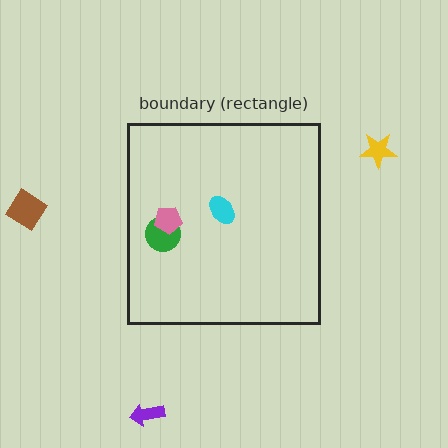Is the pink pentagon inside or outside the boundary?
Inside.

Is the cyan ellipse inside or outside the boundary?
Inside.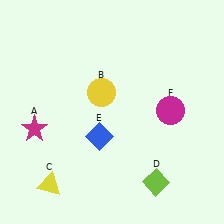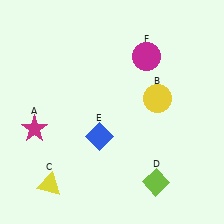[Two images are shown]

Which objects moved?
The objects that moved are: the yellow circle (B), the magenta circle (F).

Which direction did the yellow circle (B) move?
The yellow circle (B) moved right.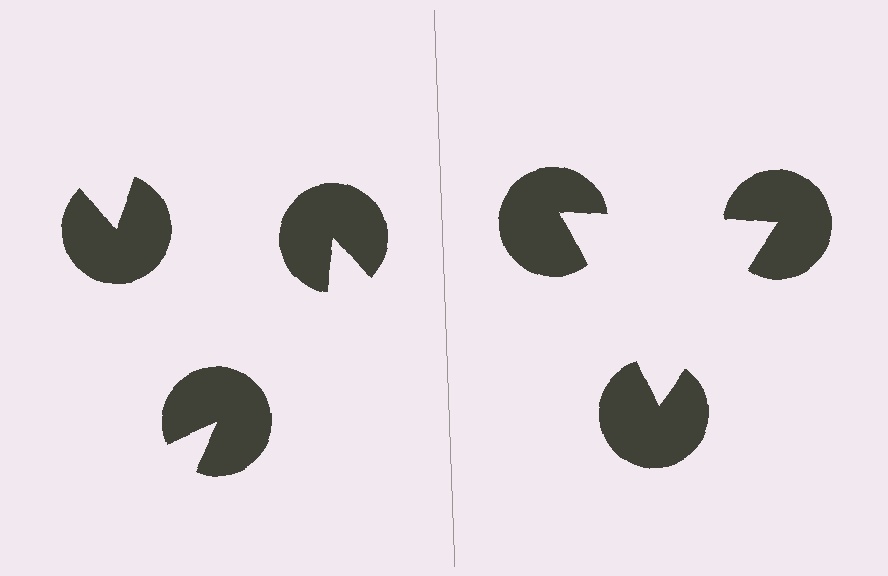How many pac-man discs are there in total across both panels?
6 — 3 on each side.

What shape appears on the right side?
An illusory triangle.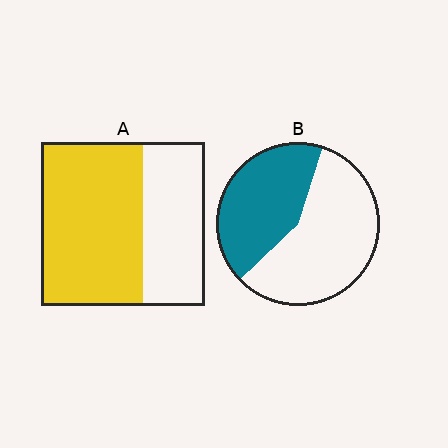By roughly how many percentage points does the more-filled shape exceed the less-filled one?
By roughly 20 percentage points (A over B).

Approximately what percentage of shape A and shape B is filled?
A is approximately 60% and B is approximately 40%.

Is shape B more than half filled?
No.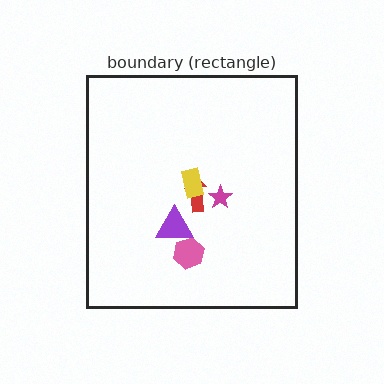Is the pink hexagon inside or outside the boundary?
Inside.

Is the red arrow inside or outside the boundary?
Inside.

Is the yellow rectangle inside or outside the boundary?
Inside.